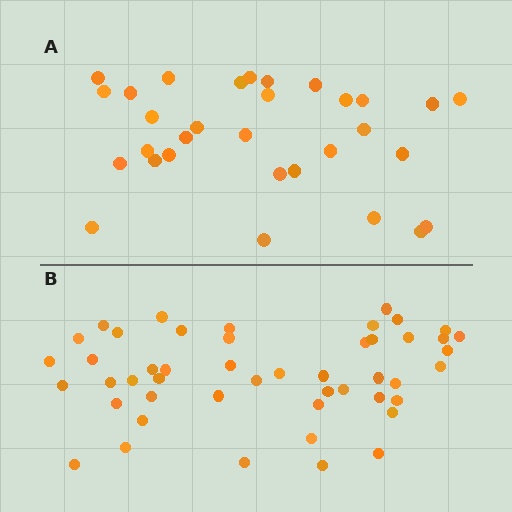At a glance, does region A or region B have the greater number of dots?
Region B (the bottom region) has more dots.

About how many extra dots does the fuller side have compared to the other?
Region B has approximately 15 more dots than region A.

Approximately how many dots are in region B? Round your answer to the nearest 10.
About 50 dots. (The exact count is 48, which rounds to 50.)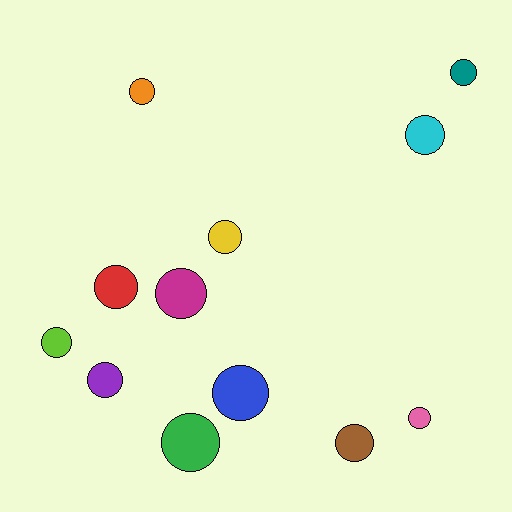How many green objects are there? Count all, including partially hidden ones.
There is 1 green object.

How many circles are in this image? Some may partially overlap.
There are 12 circles.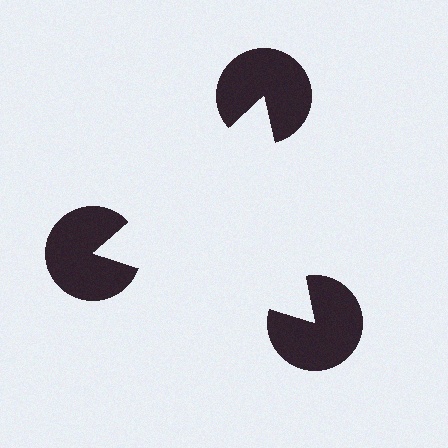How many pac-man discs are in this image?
There are 3 — one at each vertex of the illusory triangle.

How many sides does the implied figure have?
3 sides.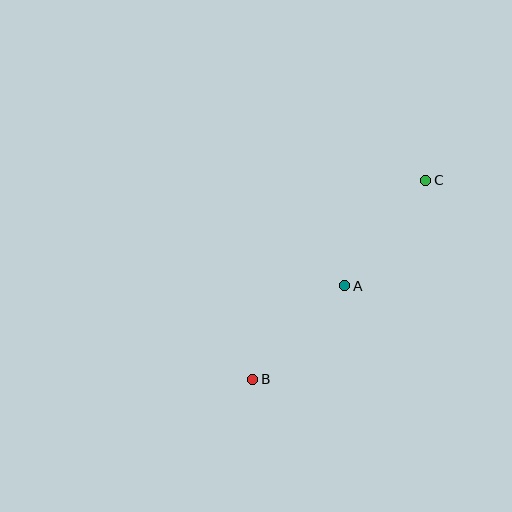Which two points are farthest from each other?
Points B and C are farthest from each other.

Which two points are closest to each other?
Points A and B are closest to each other.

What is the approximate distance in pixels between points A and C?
The distance between A and C is approximately 134 pixels.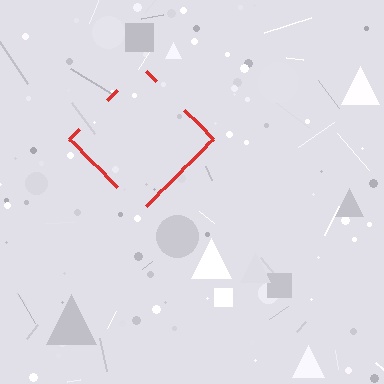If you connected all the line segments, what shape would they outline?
They would outline a diamond.